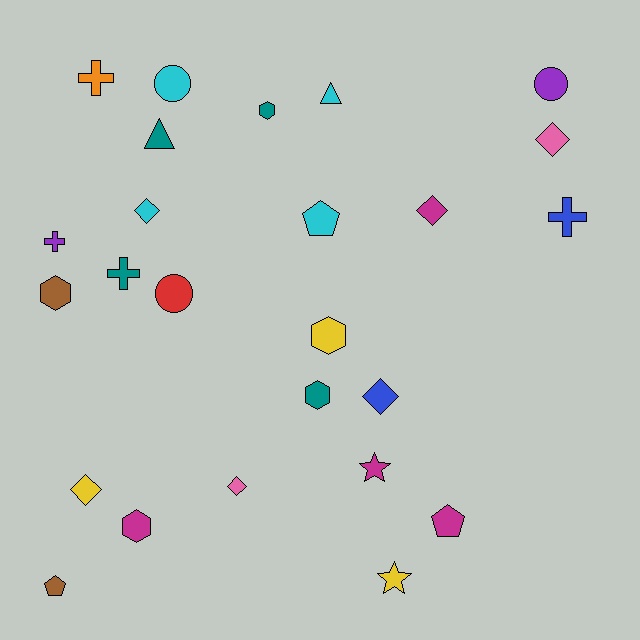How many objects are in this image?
There are 25 objects.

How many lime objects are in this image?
There are no lime objects.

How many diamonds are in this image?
There are 6 diamonds.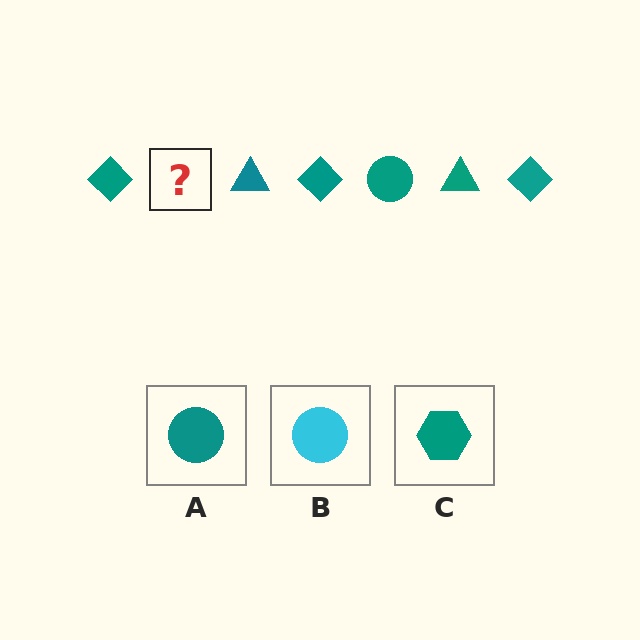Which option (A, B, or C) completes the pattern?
A.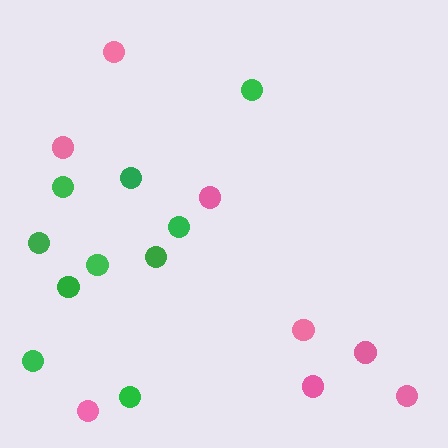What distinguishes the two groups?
There are 2 groups: one group of green circles (10) and one group of pink circles (8).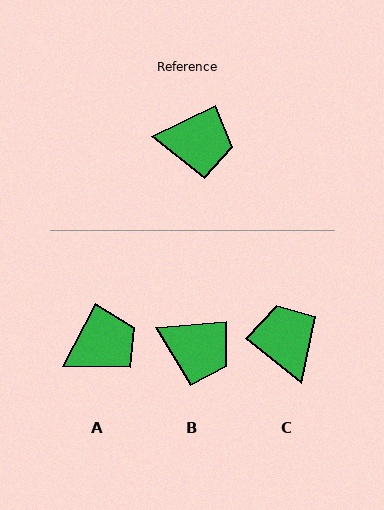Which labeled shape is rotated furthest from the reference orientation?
C, about 116 degrees away.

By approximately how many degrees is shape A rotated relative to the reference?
Approximately 37 degrees counter-clockwise.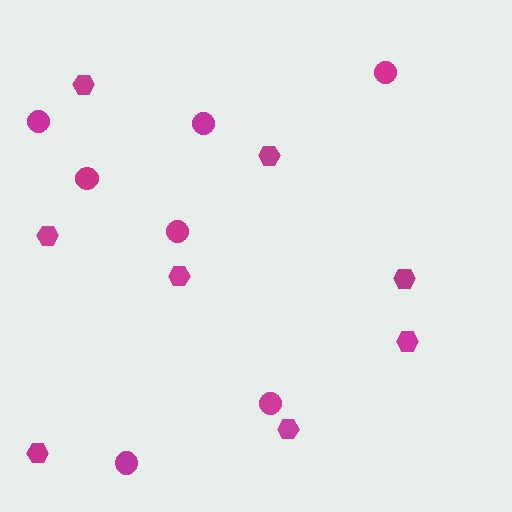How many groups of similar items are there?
There are 2 groups: one group of hexagons (8) and one group of circles (7).